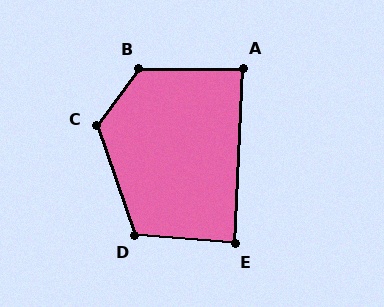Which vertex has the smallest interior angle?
A, at approximately 87 degrees.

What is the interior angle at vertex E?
Approximately 88 degrees (approximately right).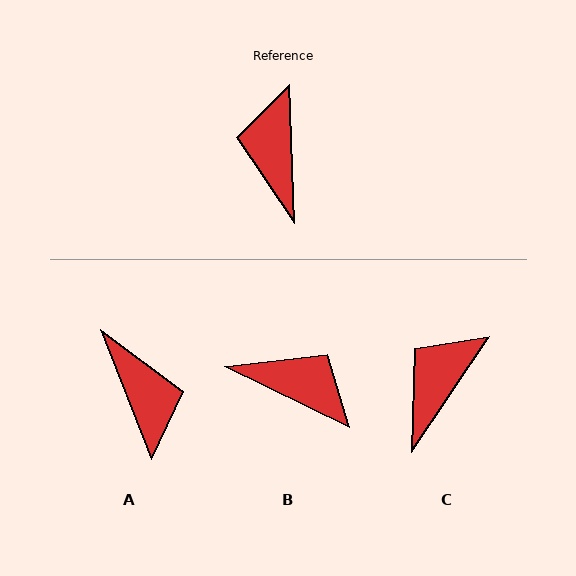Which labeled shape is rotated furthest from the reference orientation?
A, about 160 degrees away.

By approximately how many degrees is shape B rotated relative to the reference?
Approximately 118 degrees clockwise.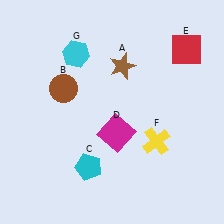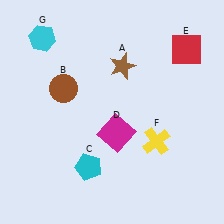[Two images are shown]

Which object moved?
The cyan hexagon (G) moved left.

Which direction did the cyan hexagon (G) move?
The cyan hexagon (G) moved left.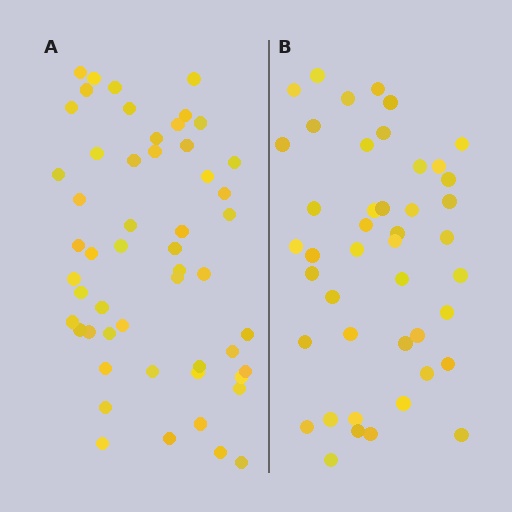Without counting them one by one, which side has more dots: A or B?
Region A (the left region) has more dots.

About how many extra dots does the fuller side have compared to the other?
Region A has roughly 8 or so more dots than region B.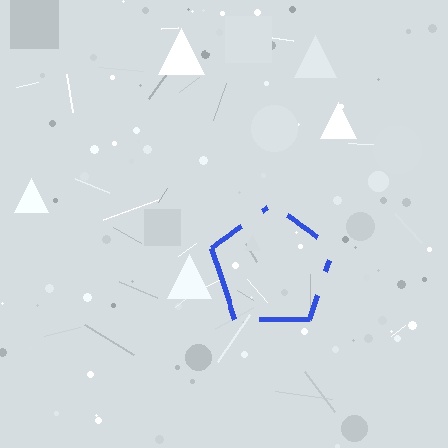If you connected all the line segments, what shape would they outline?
They would outline a pentagon.